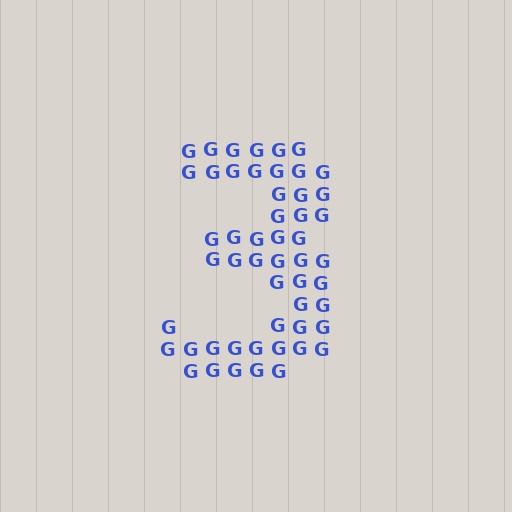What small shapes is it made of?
It is made of small letter G's.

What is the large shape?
The large shape is the digit 3.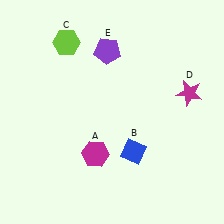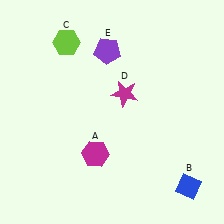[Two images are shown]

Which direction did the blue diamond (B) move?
The blue diamond (B) moved right.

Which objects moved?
The objects that moved are: the blue diamond (B), the magenta star (D).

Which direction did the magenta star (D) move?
The magenta star (D) moved left.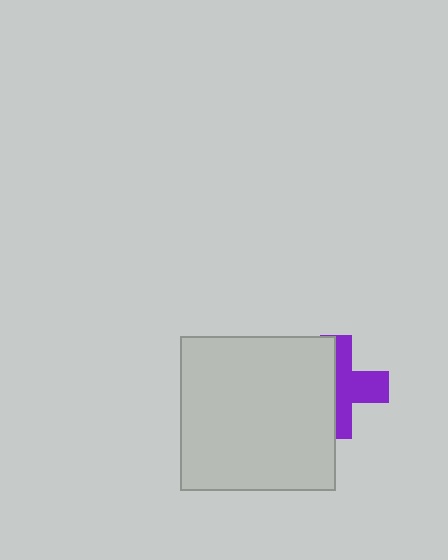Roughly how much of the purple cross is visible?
About half of it is visible (roughly 51%).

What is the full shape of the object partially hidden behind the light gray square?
The partially hidden object is a purple cross.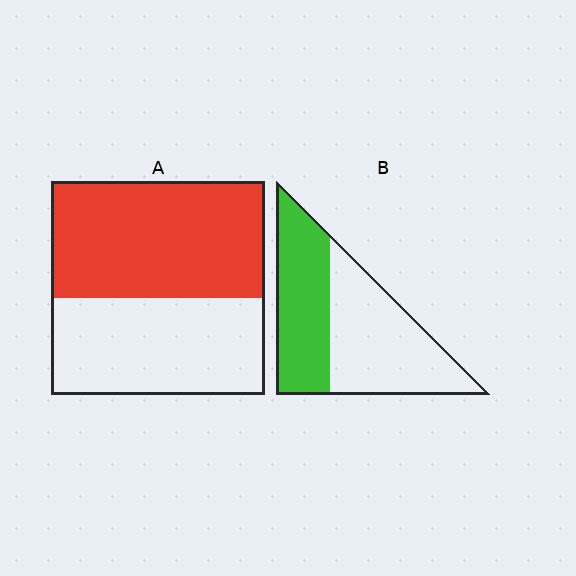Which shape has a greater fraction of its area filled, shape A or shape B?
Shape A.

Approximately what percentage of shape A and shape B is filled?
A is approximately 55% and B is approximately 45%.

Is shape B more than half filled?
No.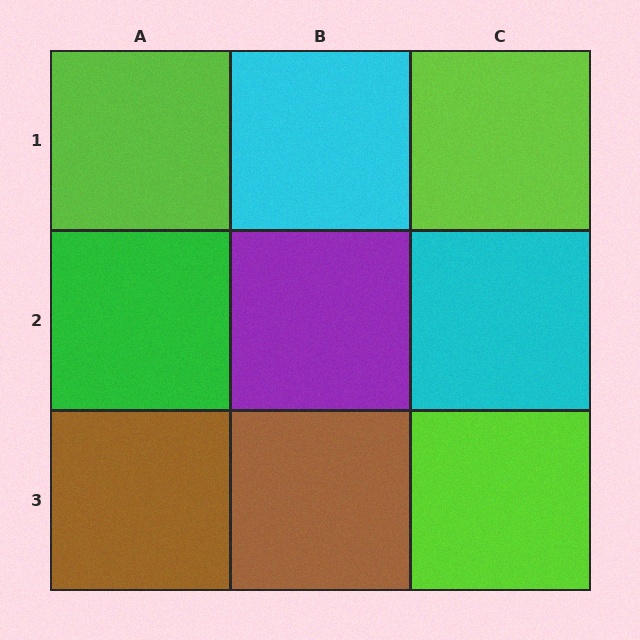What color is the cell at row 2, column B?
Purple.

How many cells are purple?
1 cell is purple.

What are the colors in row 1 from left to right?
Lime, cyan, lime.